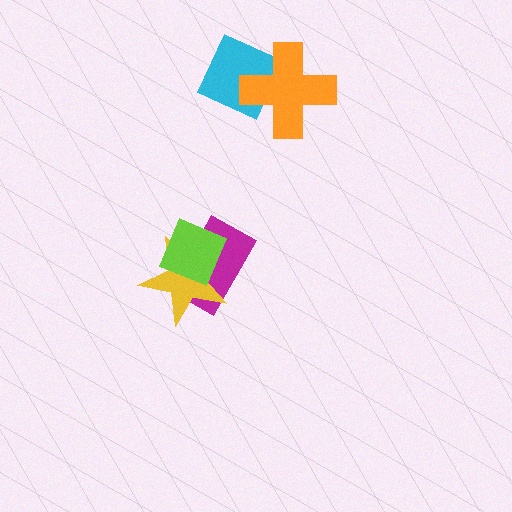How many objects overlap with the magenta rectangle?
2 objects overlap with the magenta rectangle.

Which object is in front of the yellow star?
The lime diamond is in front of the yellow star.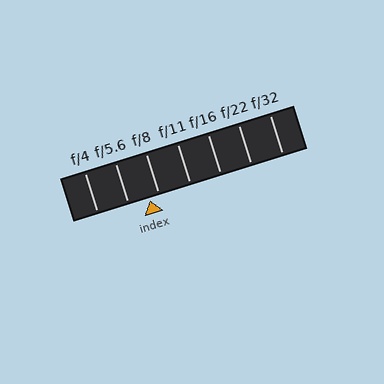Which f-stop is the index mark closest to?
The index mark is closest to f/8.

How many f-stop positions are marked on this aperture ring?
There are 7 f-stop positions marked.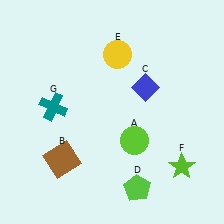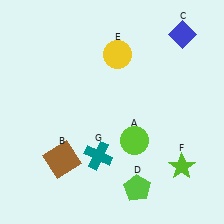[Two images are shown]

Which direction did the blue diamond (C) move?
The blue diamond (C) moved up.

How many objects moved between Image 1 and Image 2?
2 objects moved between the two images.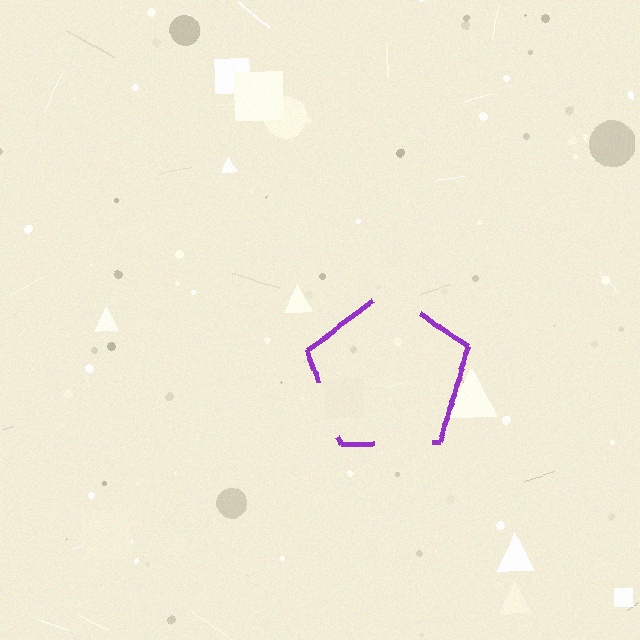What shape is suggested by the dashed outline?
The dashed outline suggests a pentagon.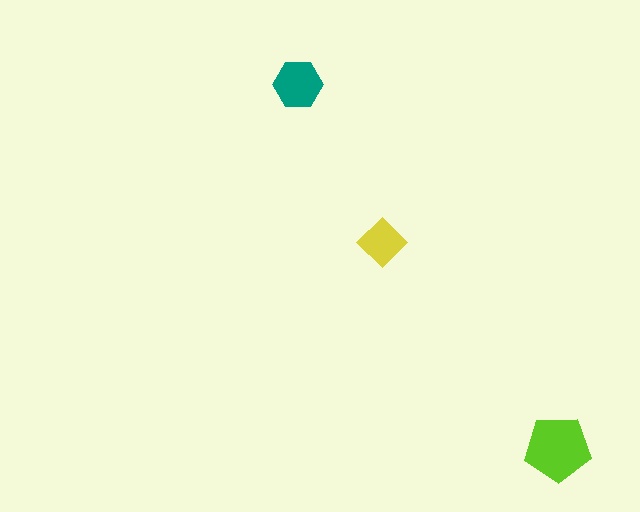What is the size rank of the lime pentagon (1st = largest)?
1st.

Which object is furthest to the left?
The teal hexagon is leftmost.